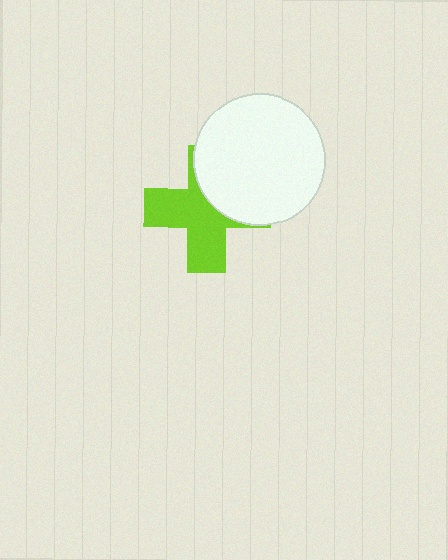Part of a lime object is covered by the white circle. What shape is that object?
It is a cross.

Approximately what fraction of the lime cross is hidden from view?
Roughly 41% of the lime cross is hidden behind the white circle.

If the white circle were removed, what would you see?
You would see the complete lime cross.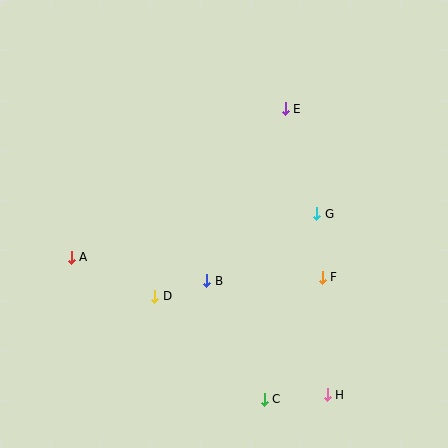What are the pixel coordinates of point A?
Point A is at (71, 257).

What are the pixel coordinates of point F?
Point F is at (322, 277).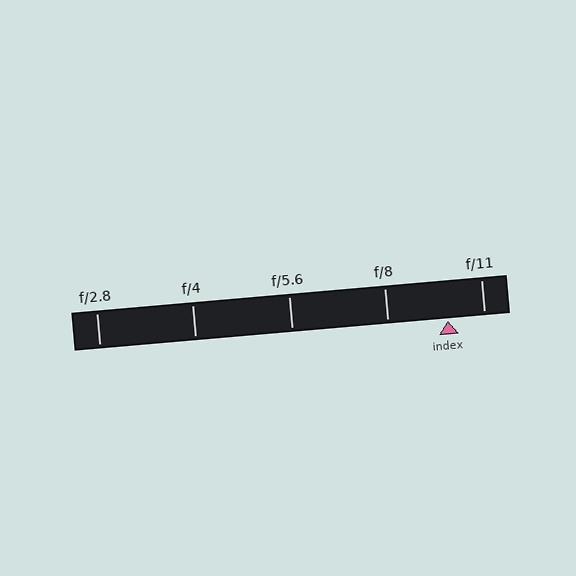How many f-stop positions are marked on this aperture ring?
There are 5 f-stop positions marked.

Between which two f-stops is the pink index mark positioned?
The index mark is between f/8 and f/11.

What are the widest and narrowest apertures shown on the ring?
The widest aperture shown is f/2.8 and the narrowest is f/11.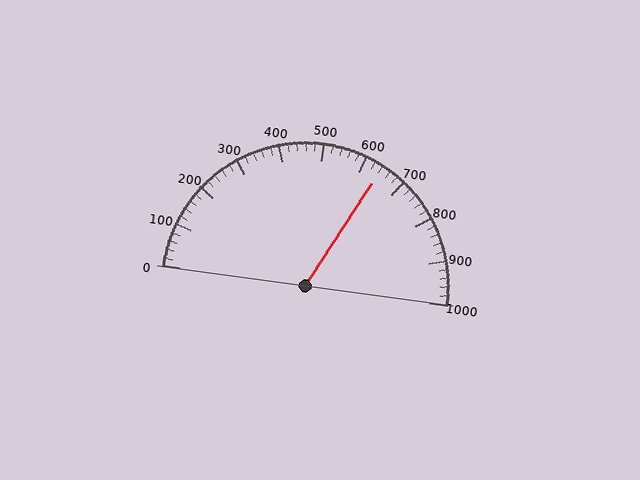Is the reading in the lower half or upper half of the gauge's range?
The reading is in the upper half of the range (0 to 1000).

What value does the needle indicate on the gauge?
The needle indicates approximately 640.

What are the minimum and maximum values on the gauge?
The gauge ranges from 0 to 1000.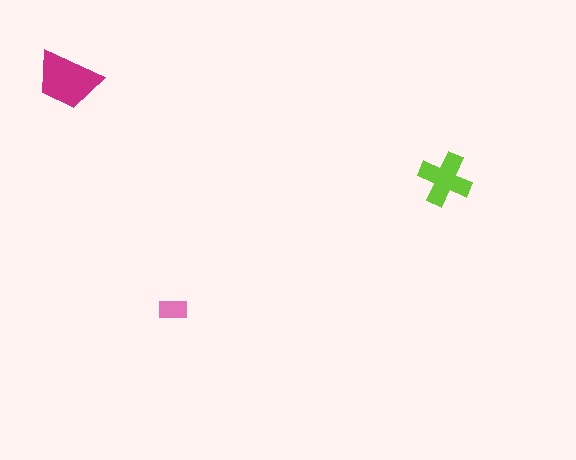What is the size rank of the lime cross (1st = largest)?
2nd.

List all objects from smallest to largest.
The pink rectangle, the lime cross, the magenta trapezoid.